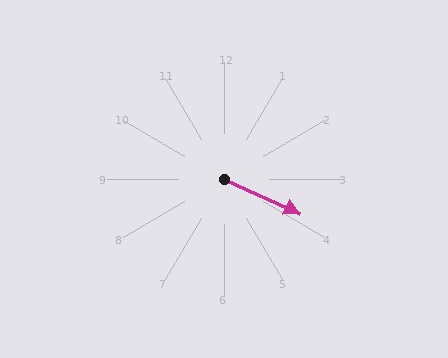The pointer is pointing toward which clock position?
Roughly 4 o'clock.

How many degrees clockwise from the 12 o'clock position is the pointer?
Approximately 115 degrees.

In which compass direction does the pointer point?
Southeast.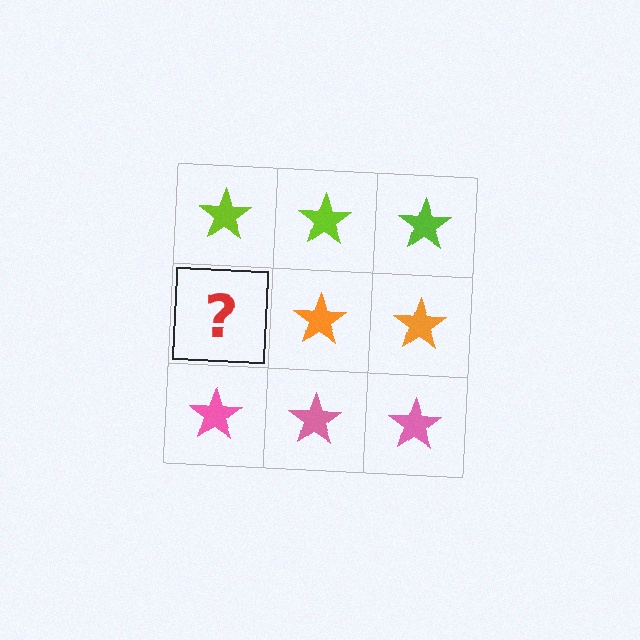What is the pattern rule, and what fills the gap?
The rule is that each row has a consistent color. The gap should be filled with an orange star.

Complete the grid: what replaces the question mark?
The question mark should be replaced with an orange star.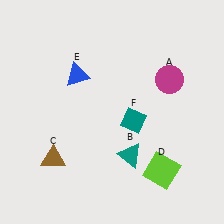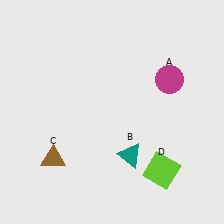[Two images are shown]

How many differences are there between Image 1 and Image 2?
There are 2 differences between the two images.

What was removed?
The teal diamond (F), the blue triangle (E) were removed in Image 2.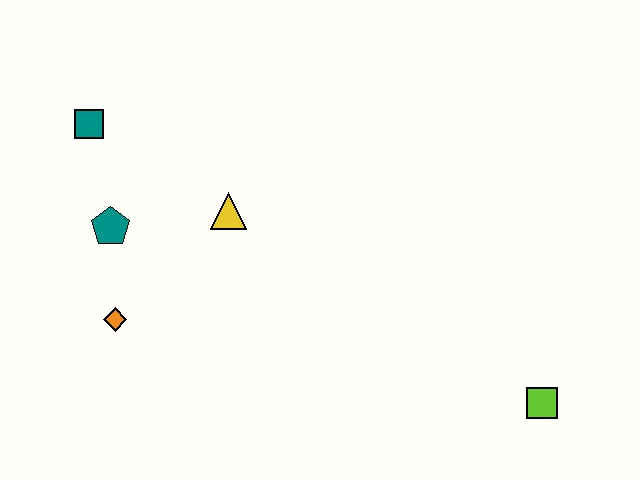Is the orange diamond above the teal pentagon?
No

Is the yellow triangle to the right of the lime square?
No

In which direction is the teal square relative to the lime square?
The teal square is to the left of the lime square.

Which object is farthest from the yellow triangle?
The lime square is farthest from the yellow triangle.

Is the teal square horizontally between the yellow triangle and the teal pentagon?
No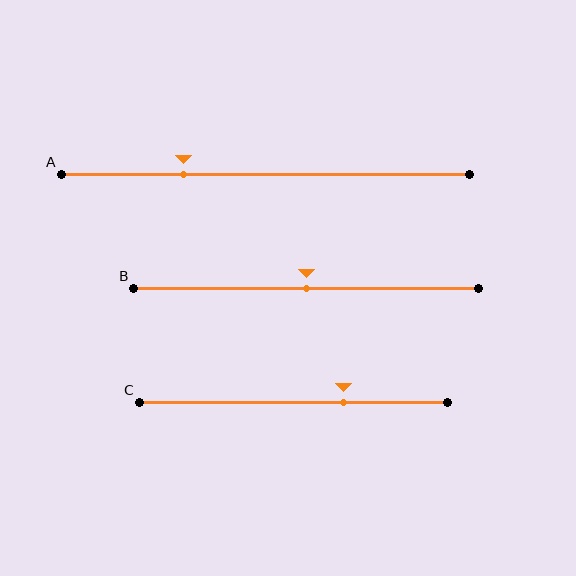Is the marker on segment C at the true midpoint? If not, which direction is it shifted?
No, the marker on segment C is shifted to the right by about 16% of the segment length.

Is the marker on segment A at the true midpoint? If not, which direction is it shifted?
No, the marker on segment A is shifted to the left by about 20% of the segment length.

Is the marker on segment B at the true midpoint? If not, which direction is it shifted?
Yes, the marker on segment B is at the true midpoint.